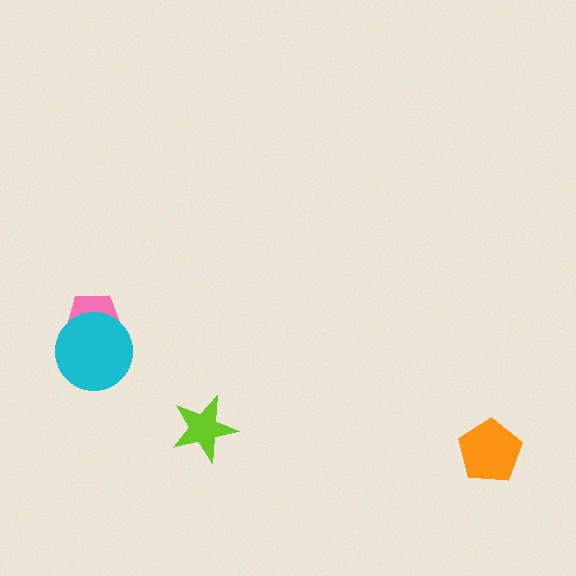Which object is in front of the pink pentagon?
The cyan circle is in front of the pink pentagon.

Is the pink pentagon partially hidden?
Yes, it is partially covered by another shape.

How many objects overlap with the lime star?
0 objects overlap with the lime star.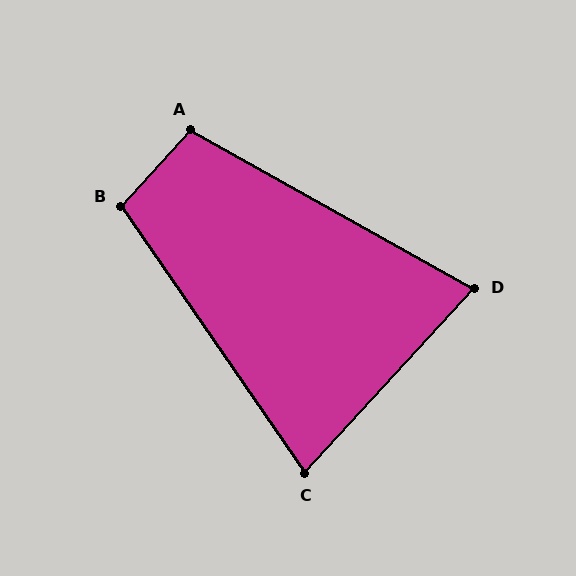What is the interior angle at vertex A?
Approximately 103 degrees (obtuse).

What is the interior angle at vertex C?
Approximately 77 degrees (acute).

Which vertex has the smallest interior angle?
D, at approximately 77 degrees.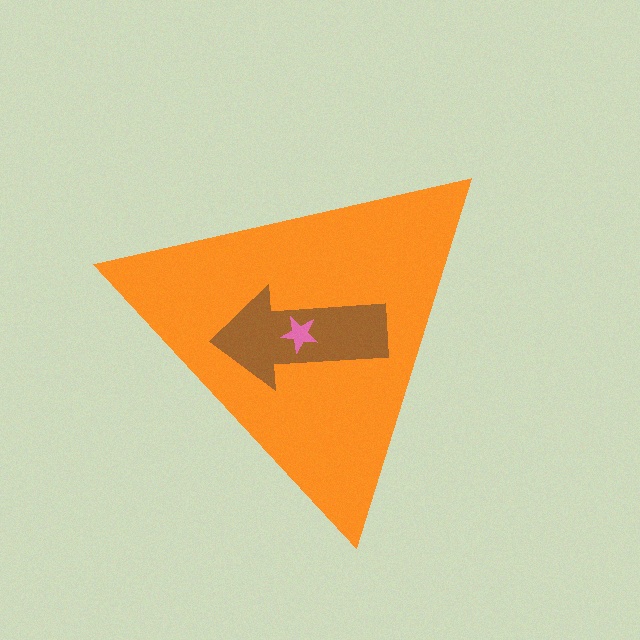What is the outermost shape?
The orange triangle.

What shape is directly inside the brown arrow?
The pink star.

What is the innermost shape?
The pink star.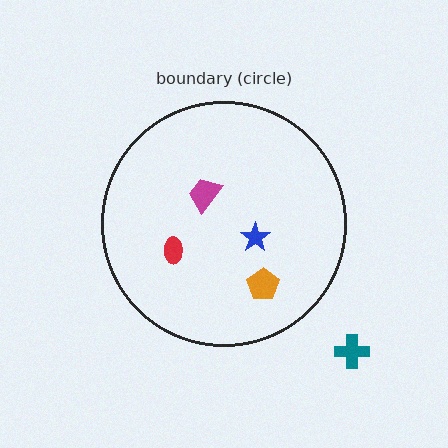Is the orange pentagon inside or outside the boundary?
Inside.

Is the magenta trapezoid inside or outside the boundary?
Inside.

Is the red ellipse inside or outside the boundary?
Inside.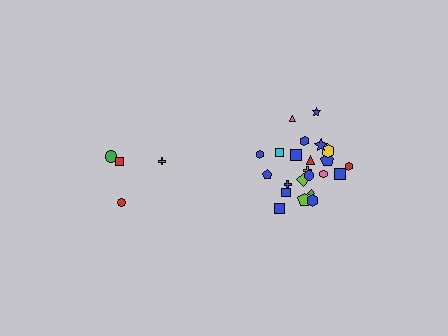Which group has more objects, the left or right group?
The right group.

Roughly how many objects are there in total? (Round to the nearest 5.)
Roughly 30 objects in total.